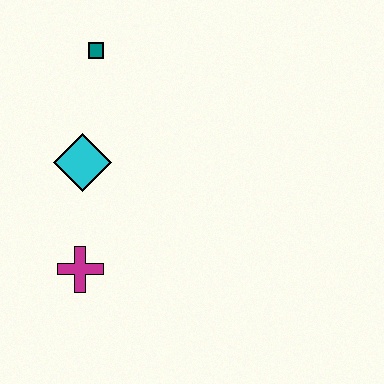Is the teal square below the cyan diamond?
No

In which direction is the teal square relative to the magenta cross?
The teal square is above the magenta cross.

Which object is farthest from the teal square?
The magenta cross is farthest from the teal square.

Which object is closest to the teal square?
The cyan diamond is closest to the teal square.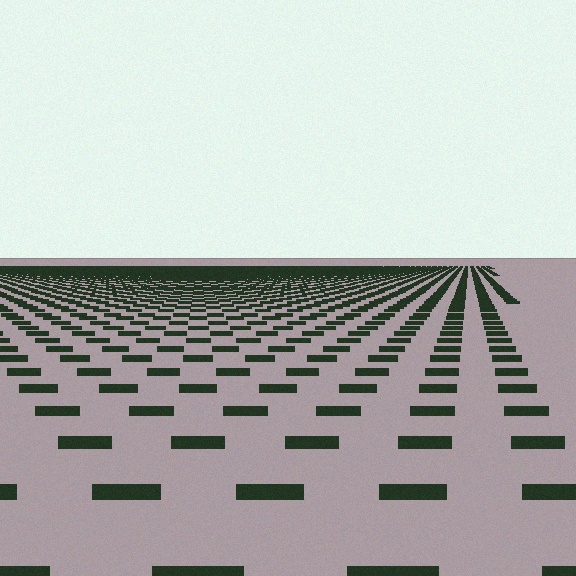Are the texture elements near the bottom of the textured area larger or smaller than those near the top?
Larger. Near the bottom, elements are closer to the viewer and appear at a bigger on-screen size.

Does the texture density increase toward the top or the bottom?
Density increases toward the top.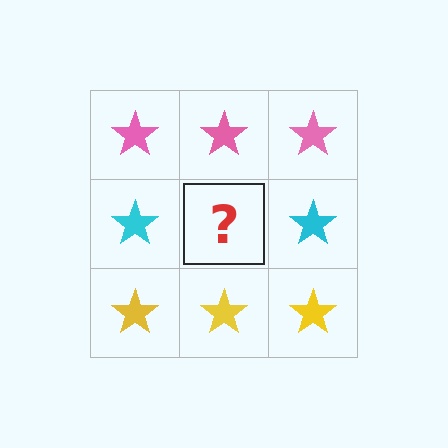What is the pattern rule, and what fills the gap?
The rule is that each row has a consistent color. The gap should be filled with a cyan star.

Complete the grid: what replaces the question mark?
The question mark should be replaced with a cyan star.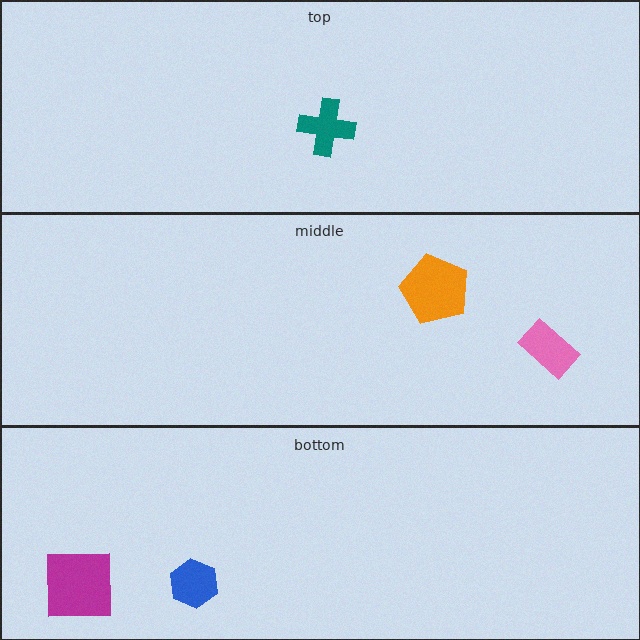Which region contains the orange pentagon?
The middle region.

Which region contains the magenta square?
The bottom region.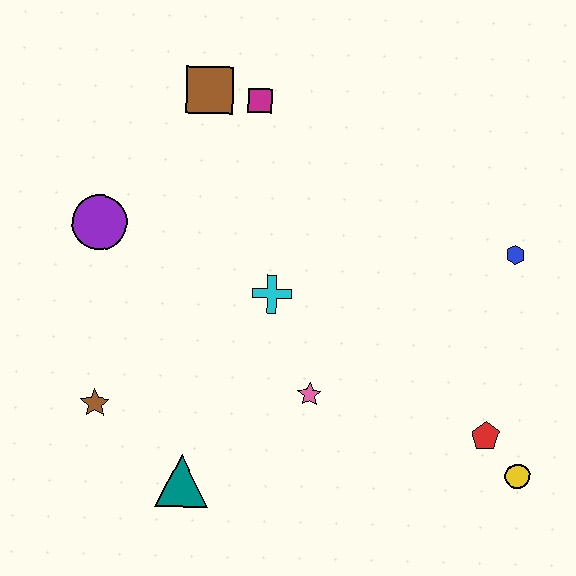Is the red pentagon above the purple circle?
No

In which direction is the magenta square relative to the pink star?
The magenta square is above the pink star.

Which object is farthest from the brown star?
The blue hexagon is farthest from the brown star.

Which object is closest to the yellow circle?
The red pentagon is closest to the yellow circle.